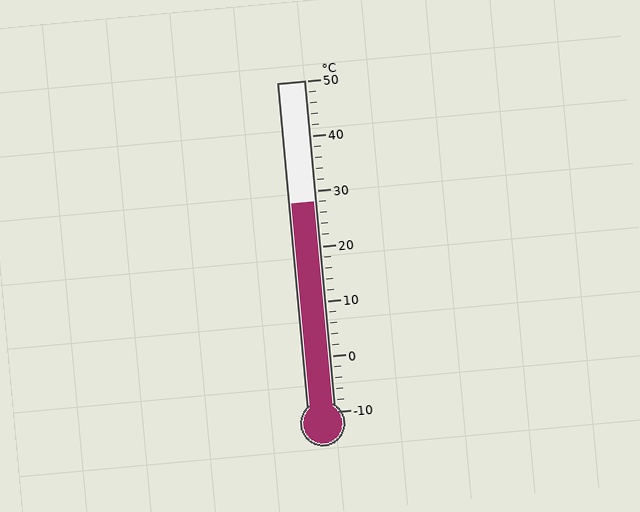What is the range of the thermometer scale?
The thermometer scale ranges from -10°C to 50°C.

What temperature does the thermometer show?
The thermometer shows approximately 28°C.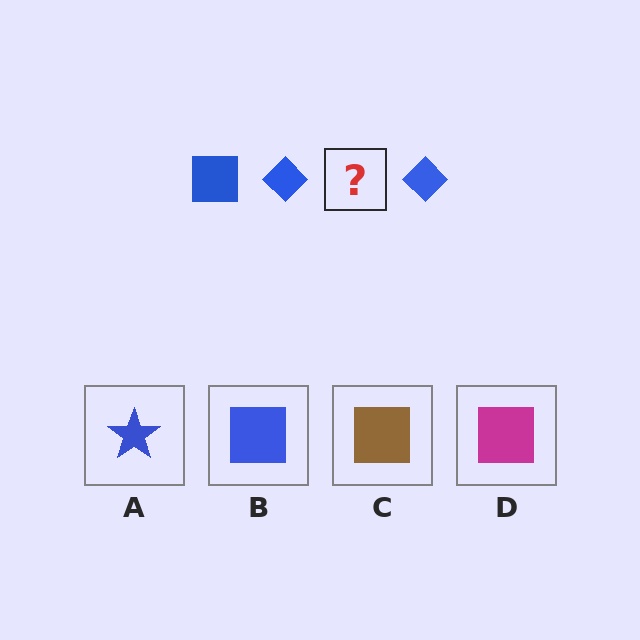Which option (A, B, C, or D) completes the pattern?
B.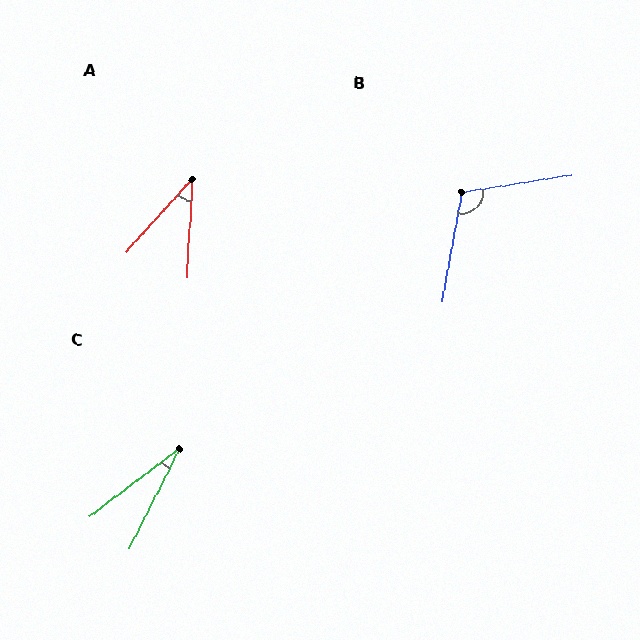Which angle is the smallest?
C, at approximately 26 degrees.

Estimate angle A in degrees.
Approximately 39 degrees.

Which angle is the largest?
B, at approximately 109 degrees.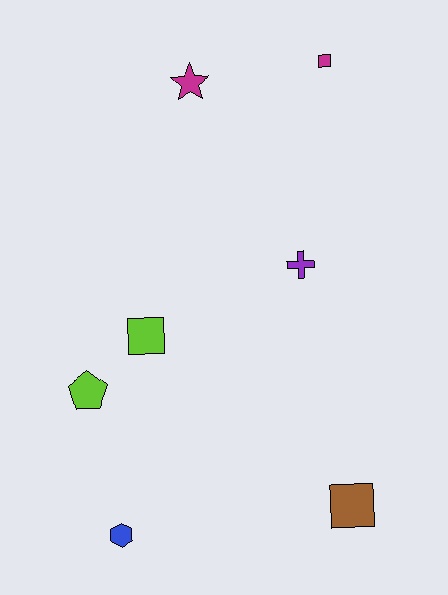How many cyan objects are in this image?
There are no cyan objects.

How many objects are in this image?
There are 7 objects.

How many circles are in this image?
There are no circles.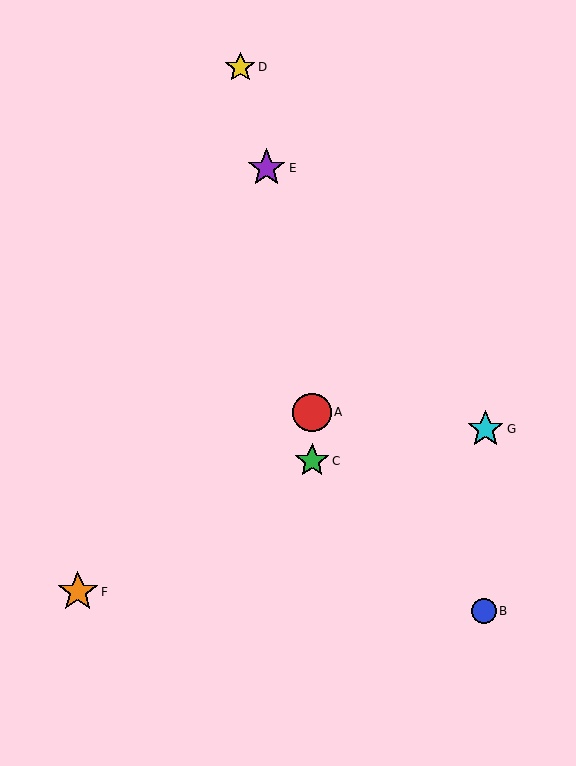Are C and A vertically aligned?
Yes, both are at x≈312.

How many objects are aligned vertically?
2 objects (A, C) are aligned vertically.